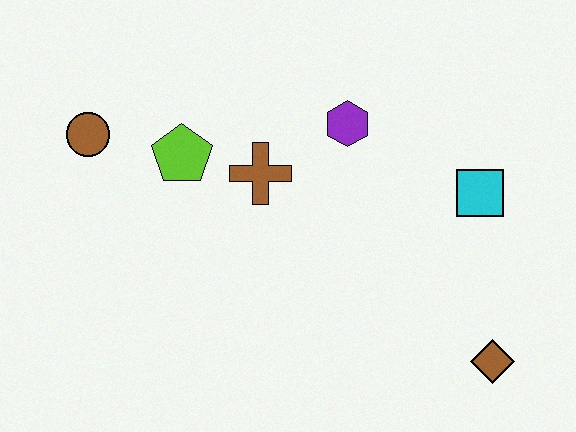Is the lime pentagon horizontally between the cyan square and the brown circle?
Yes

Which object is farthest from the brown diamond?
The brown circle is farthest from the brown diamond.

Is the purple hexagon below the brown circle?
No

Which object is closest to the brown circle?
The lime pentagon is closest to the brown circle.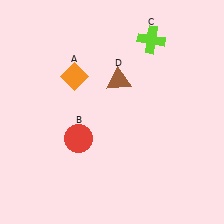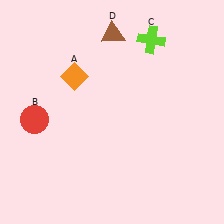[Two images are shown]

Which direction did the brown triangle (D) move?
The brown triangle (D) moved up.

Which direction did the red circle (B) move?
The red circle (B) moved left.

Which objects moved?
The objects that moved are: the red circle (B), the brown triangle (D).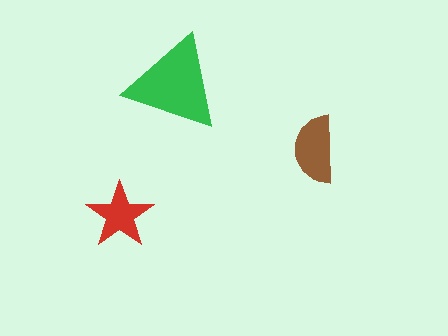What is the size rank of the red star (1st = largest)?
3rd.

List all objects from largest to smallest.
The green triangle, the brown semicircle, the red star.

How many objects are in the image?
There are 3 objects in the image.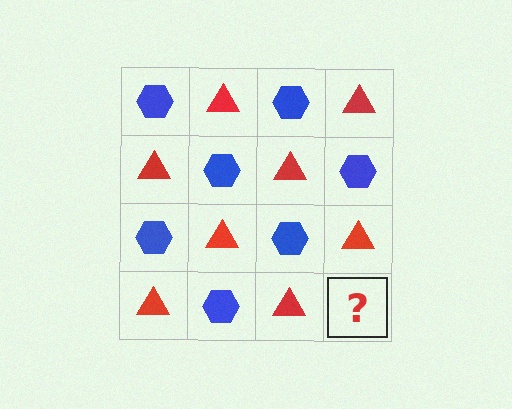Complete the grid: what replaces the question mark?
The question mark should be replaced with a blue hexagon.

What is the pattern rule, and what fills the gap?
The rule is that it alternates blue hexagon and red triangle in a checkerboard pattern. The gap should be filled with a blue hexagon.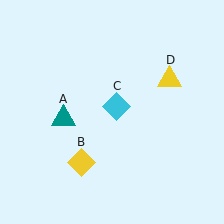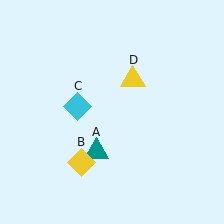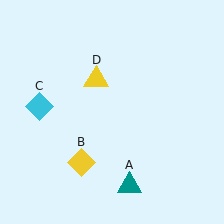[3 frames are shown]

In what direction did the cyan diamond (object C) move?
The cyan diamond (object C) moved left.